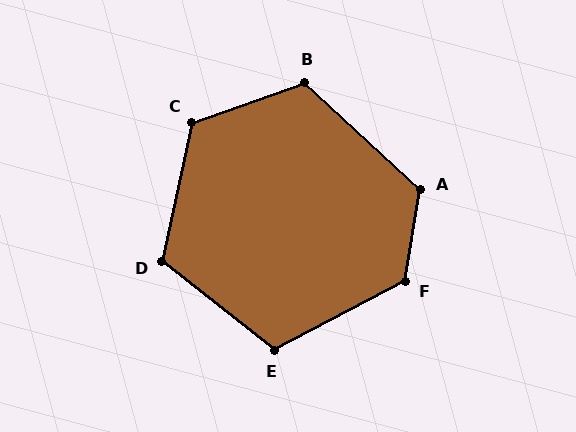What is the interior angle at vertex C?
Approximately 121 degrees (obtuse).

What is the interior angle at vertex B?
Approximately 118 degrees (obtuse).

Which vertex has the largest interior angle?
F, at approximately 126 degrees.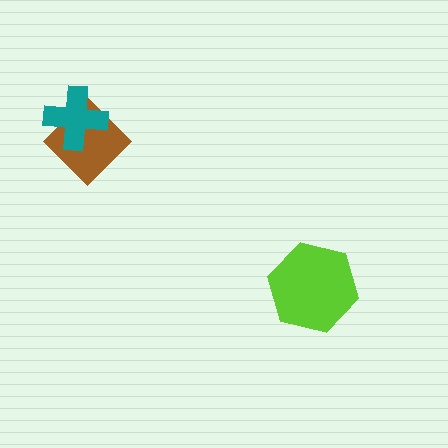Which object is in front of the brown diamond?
The teal cross is in front of the brown diamond.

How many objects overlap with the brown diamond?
1 object overlaps with the brown diamond.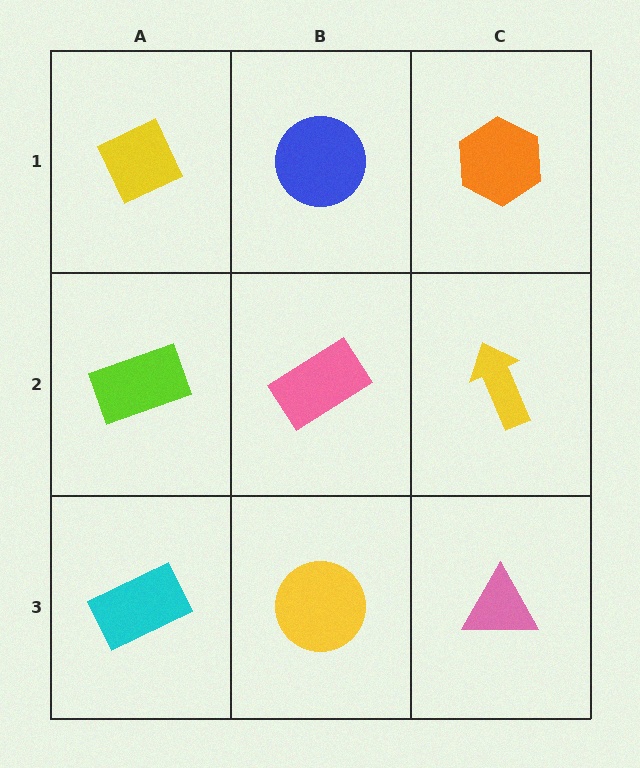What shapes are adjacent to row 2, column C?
An orange hexagon (row 1, column C), a pink triangle (row 3, column C), a pink rectangle (row 2, column B).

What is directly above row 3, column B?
A pink rectangle.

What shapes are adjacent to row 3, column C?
A yellow arrow (row 2, column C), a yellow circle (row 3, column B).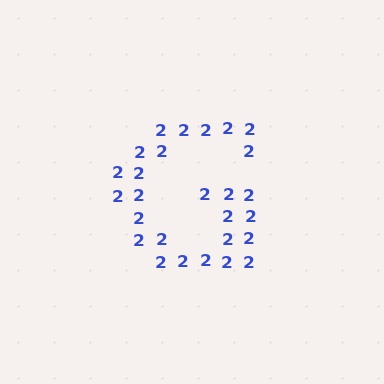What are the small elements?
The small elements are digit 2's.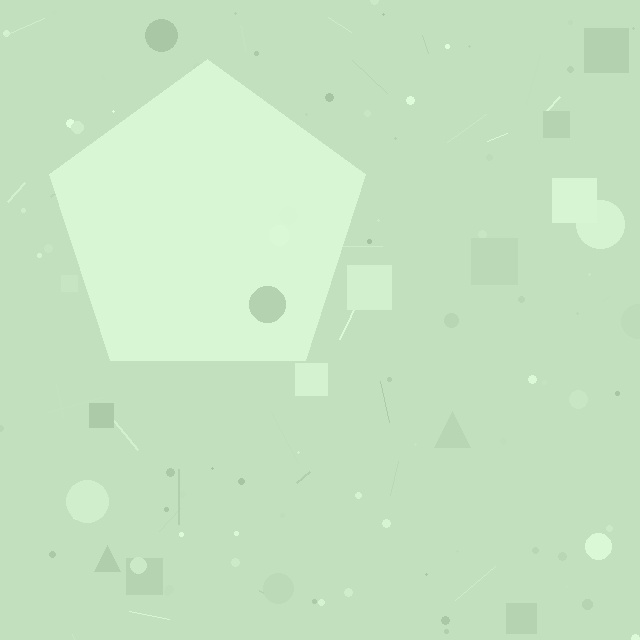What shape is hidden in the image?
A pentagon is hidden in the image.